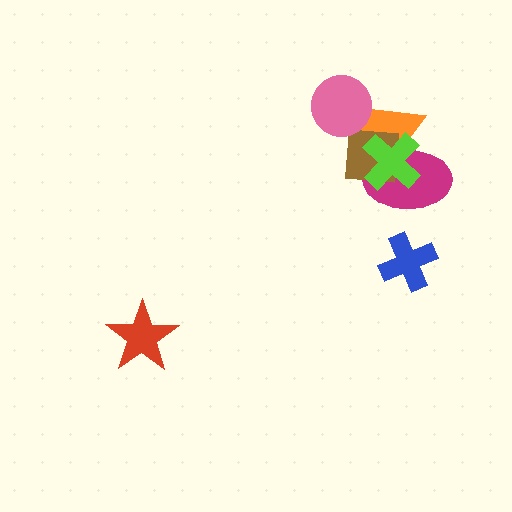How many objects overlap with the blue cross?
0 objects overlap with the blue cross.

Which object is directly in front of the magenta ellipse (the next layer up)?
The brown square is directly in front of the magenta ellipse.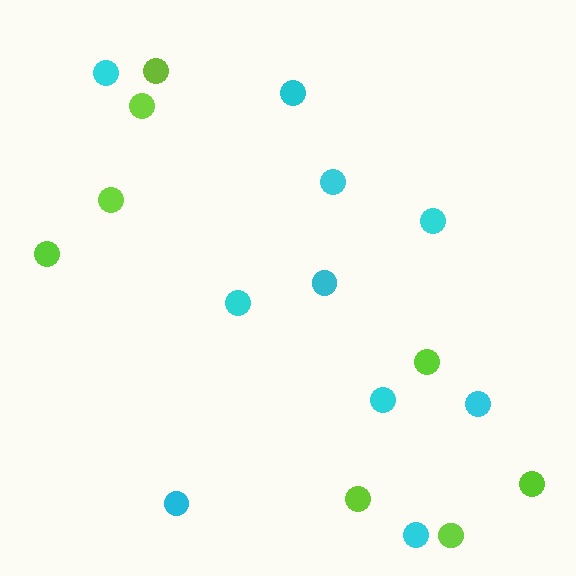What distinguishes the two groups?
There are 2 groups: one group of lime circles (8) and one group of cyan circles (10).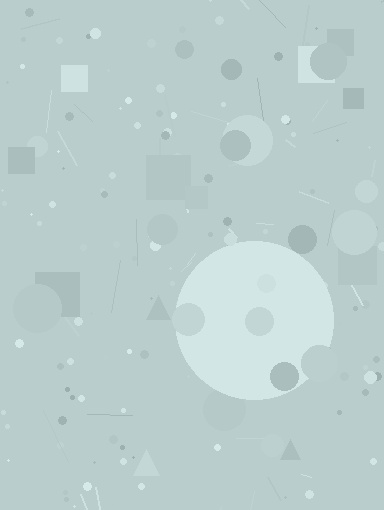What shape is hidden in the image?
A circle is hidden in the image.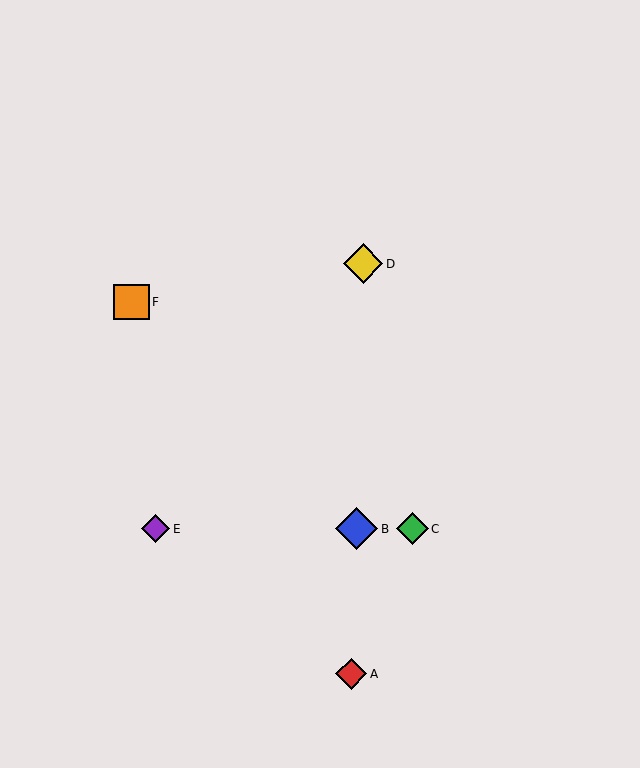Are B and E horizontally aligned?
Yes, both are at y≈529.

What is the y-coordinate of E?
Object E is at y≈529.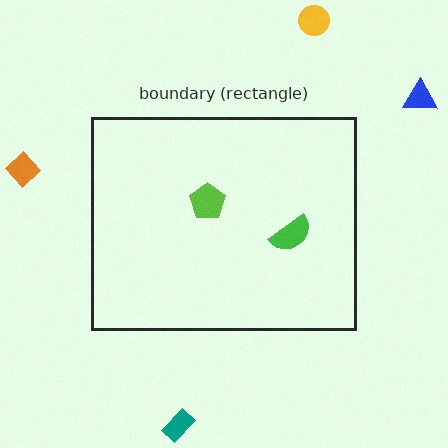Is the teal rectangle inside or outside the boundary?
Outside.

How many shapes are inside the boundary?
2 inside, 4 outside.